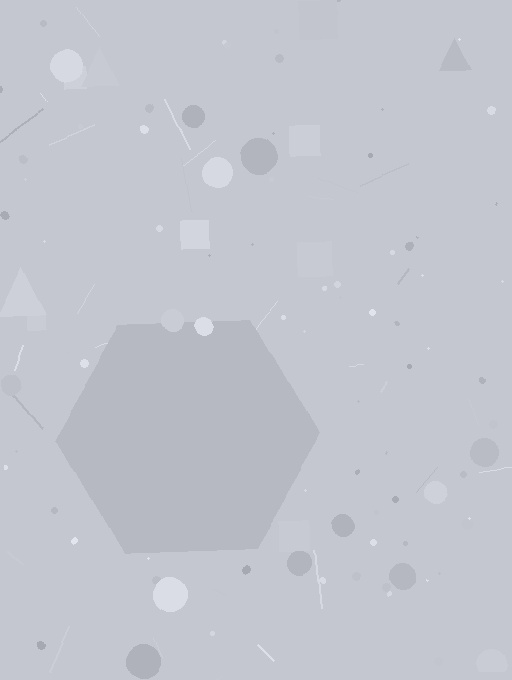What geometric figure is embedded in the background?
A hexagon is embedded in the background.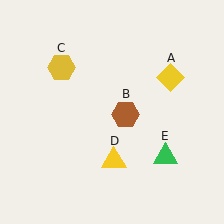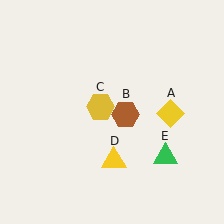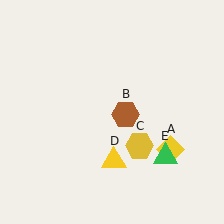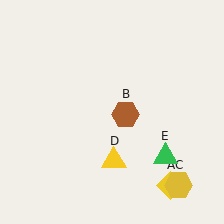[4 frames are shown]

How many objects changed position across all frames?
2 objects changed position: yellow diamond (object A), yellow hexagon (object C).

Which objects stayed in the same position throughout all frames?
Brown hexagon (object B) and yellow triangle (object D) and green triangle (object E) remained stationary.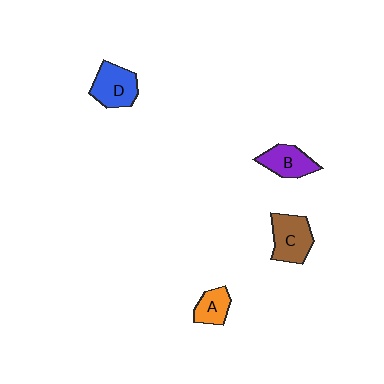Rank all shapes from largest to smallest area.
From largest to smallest: C (brown), D (blue), B (purple), A (orange).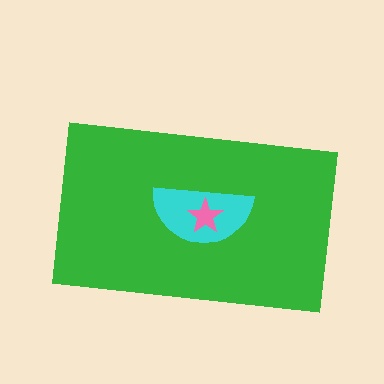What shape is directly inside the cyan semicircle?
The pink star.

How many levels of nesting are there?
3.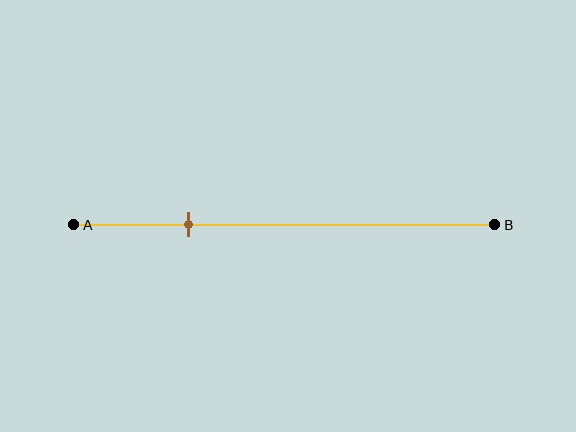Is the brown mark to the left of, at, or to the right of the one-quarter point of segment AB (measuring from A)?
The brown mark is approximately at the one-quarter point of segment AB.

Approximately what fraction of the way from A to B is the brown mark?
The brown mark is approximately 25% of the way from A to B.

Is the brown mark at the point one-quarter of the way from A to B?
Yes, the mark is approximately at the one-quarter point.